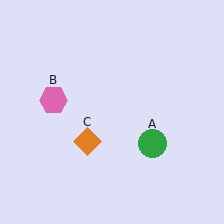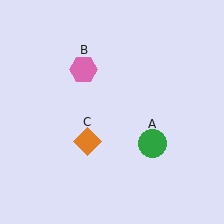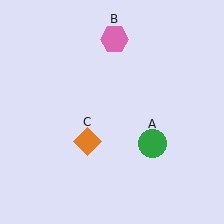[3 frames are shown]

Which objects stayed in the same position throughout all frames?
Green circle (object A) and orange diamond (object C) remained stationary.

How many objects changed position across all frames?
1 object changed position: pink hexagon (object B).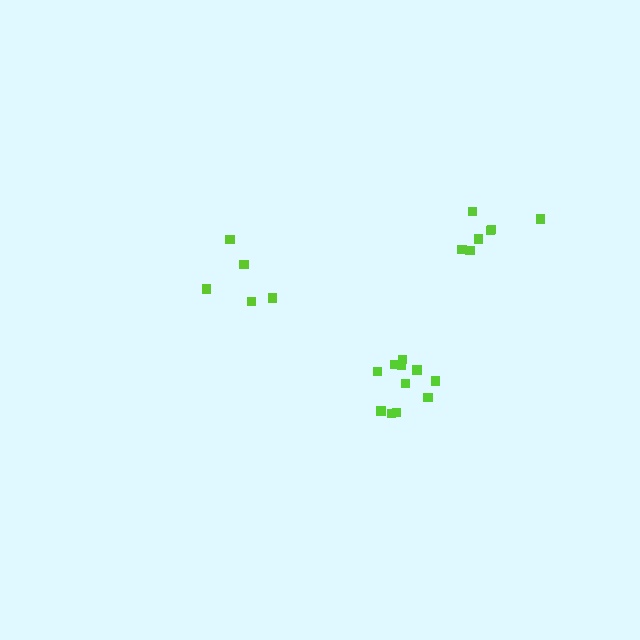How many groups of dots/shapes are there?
There are 3 groups.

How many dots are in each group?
Group 1: 5 dots, Group 2: 7 dots, Group 3: 11 dots (23 total).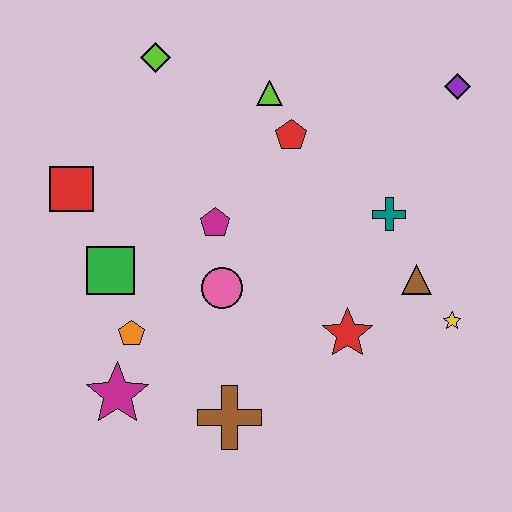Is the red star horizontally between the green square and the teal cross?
Yes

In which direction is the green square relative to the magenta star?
The green square is above the magenta star.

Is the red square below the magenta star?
No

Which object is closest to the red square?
The green square is closest to the red square.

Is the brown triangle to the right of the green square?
Yes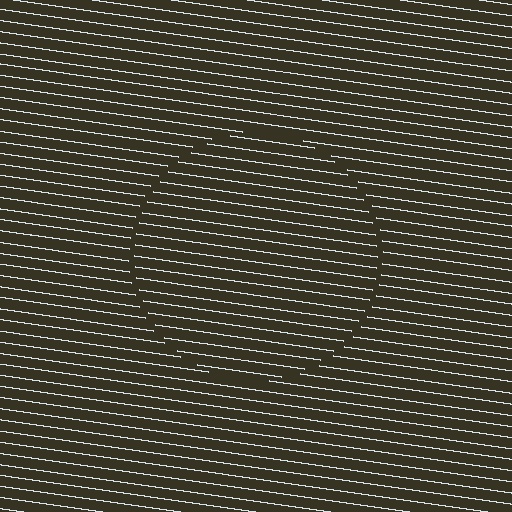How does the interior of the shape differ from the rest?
The interior of the shape contains the same grating, shifted by half a period — the contour is defined by the phase discontinuity where line-ends from the inner and outer gratings abut.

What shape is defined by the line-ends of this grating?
An illusory circle. The interior of the shape contains the same grating, shifted by half a period — the contour is defined by the phase discontinuity where line-ends from the inner and outer gratings abut.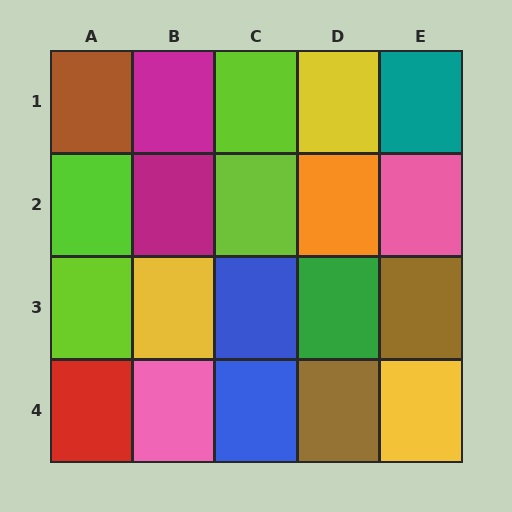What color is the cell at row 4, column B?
Pink.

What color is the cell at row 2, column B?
Magenta.